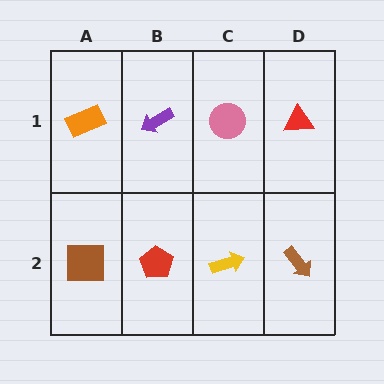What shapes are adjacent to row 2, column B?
A purple arrow (row 1, column B), a brown square (row 2, column A), a yellow arrow (row 2, column C).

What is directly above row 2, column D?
A red triangle.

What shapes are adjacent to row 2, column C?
A pink circle (row 1, column C), a red pentagon (row 2, column B), a brown arrow (row 2, column D).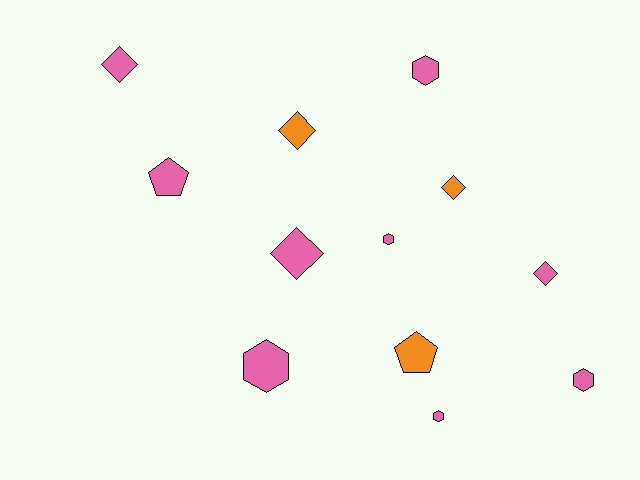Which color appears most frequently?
Pink, with 9 objects.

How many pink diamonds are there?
There are 3 pink diamonds.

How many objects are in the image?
There are 12 objects.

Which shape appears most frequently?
Diamond, with 5 objects.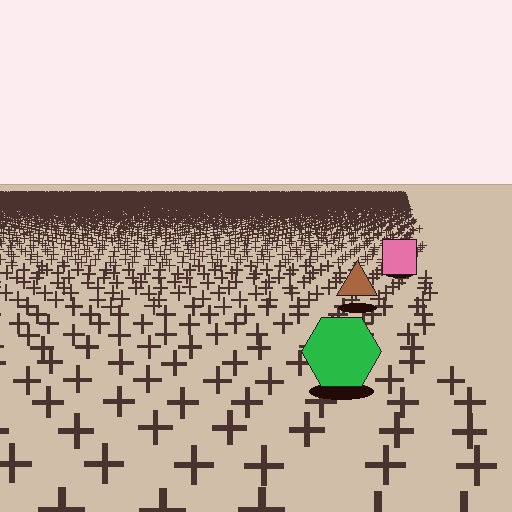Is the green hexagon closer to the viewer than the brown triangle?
Yes. The green hexagon is closer — you can tell from the texture gradient: the ground texture is coarser near it.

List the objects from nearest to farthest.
From nearest to farthest: the green hexagon, the brown triangle, the pink square.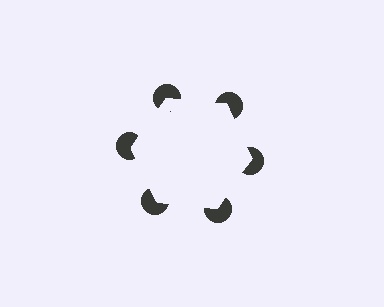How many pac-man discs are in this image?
There are 6 — one at each vertex of the illusory hexagon.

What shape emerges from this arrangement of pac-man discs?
An illusory hexagon — its edges are inferred from the aligned wedge cuts in the pac-man discs, not physically drawn.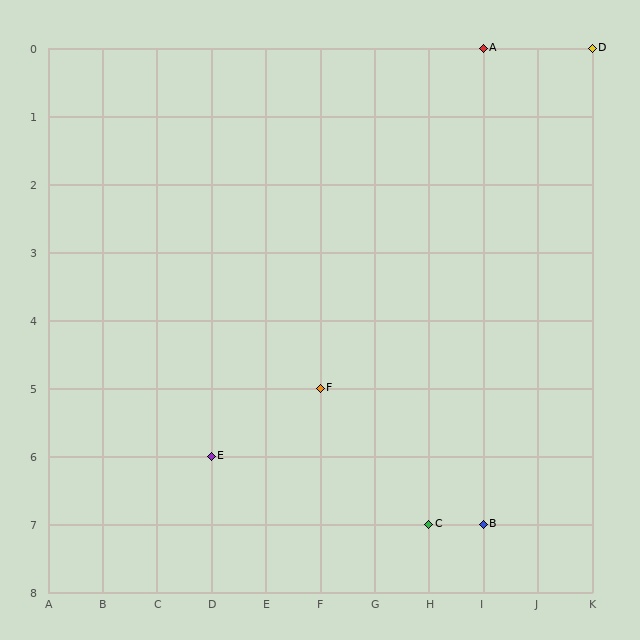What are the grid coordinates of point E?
Point E is at grid coordinates (D, 6).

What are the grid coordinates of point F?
Point F is at grid coordinates (F, 5).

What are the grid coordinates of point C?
Point C is at grid coordinates (H, 7).